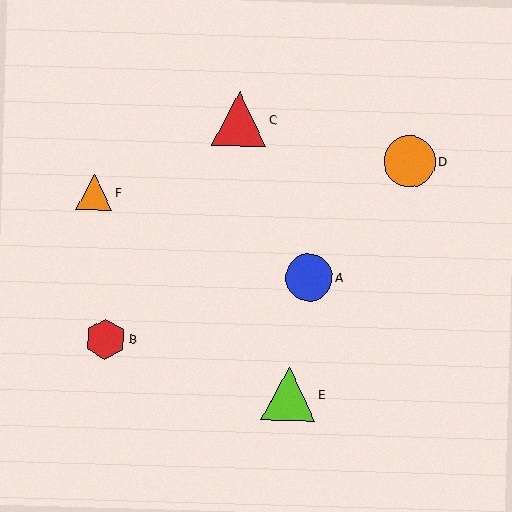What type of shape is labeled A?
Shape A is a blue circle.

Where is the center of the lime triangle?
The center of the lime triangle is at (288, 394).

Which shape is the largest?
The red triangle (labeled C) is the largest.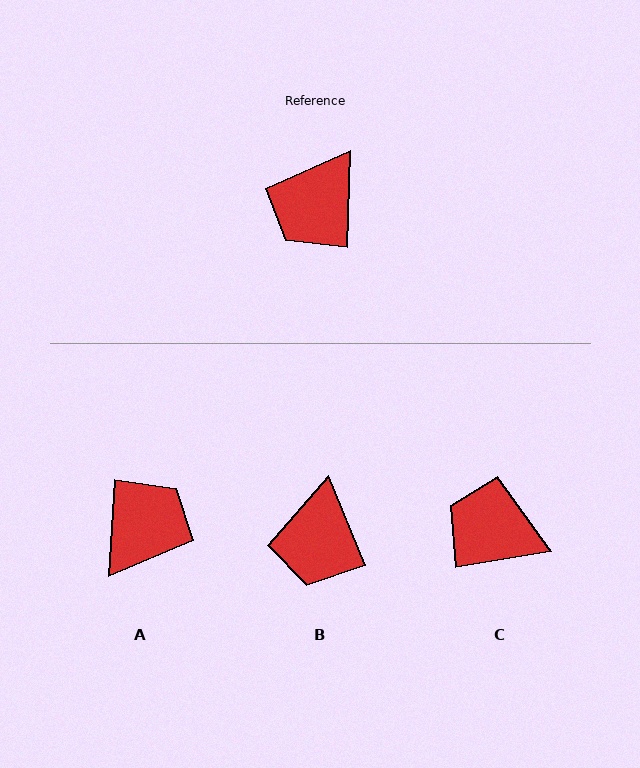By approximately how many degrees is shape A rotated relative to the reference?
Approximately 178 degrees counter-clockwise.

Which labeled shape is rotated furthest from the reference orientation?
A, about 178 degrees away.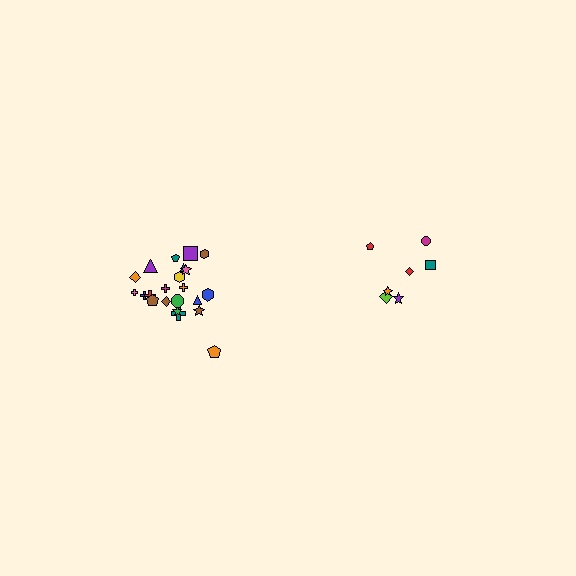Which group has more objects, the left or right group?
The left group.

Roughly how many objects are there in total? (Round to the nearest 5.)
Roughly 30 objects in total.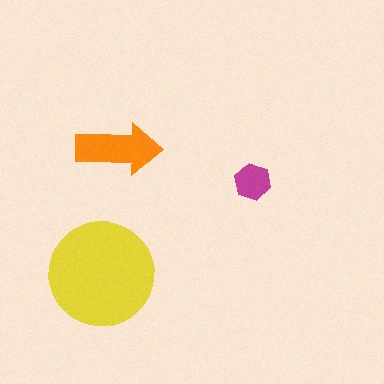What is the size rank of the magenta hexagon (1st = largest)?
3rd.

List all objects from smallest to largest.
The magenta hexagon, the orange arrow, the yellow circle.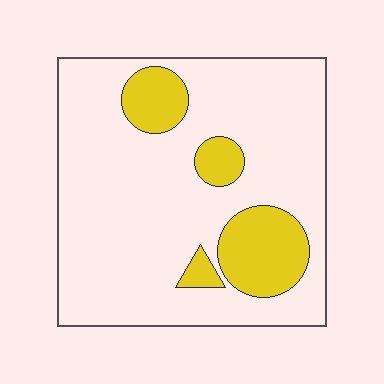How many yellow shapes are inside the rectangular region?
4.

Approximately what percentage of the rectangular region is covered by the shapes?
Approximately 20%.